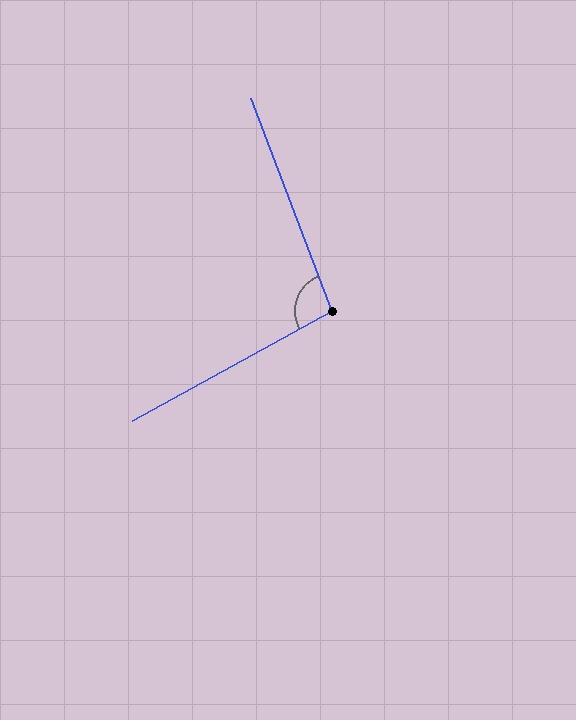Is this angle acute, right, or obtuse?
It is obtuse.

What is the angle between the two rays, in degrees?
Approximately 98 degrees.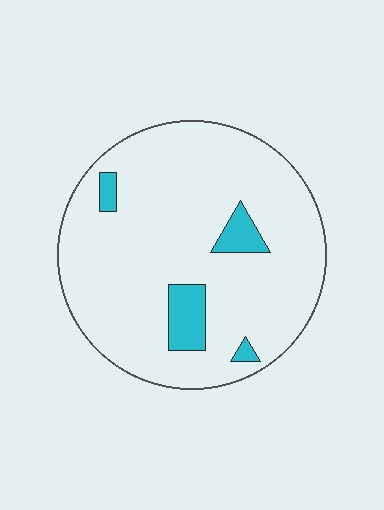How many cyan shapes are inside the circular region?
4.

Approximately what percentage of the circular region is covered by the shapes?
Approximately 10%.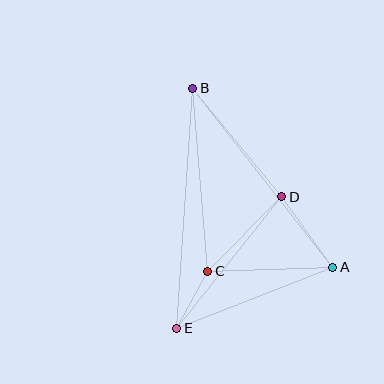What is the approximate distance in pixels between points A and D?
The distance between A and D is approximately 87 pixels.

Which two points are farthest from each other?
Points B and E are farthest from each other.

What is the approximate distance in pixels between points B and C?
The distance between B and C is approximately 184 pixels.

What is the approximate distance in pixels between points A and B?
The distance between A and B is approximately 227 pixels.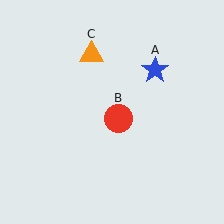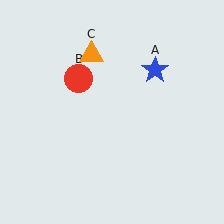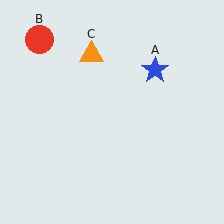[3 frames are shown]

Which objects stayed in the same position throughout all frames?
Blue star (object A) and orange triangle (object C) remained stationary.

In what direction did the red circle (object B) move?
The red circle (object B) moved up and to the left.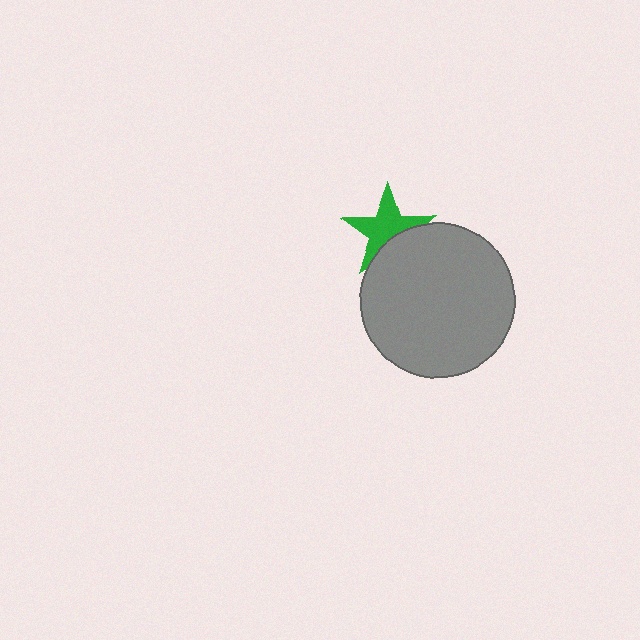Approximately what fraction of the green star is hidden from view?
Roughly 30% of the green star is hidden behind the gray circle.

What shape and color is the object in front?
The object in front is a gray circle.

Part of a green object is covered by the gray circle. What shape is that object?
It is a star.